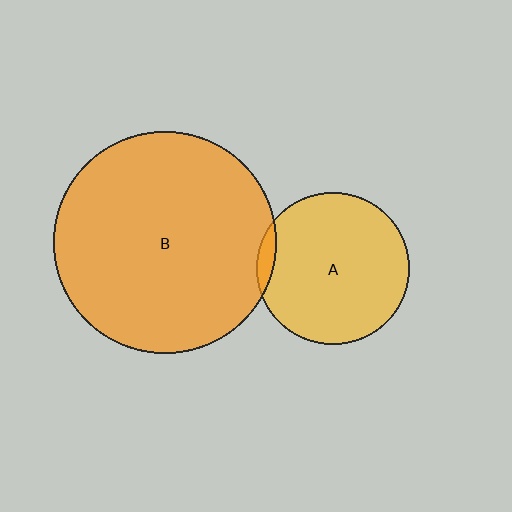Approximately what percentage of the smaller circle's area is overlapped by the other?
Approximately 5%.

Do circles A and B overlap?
Yes.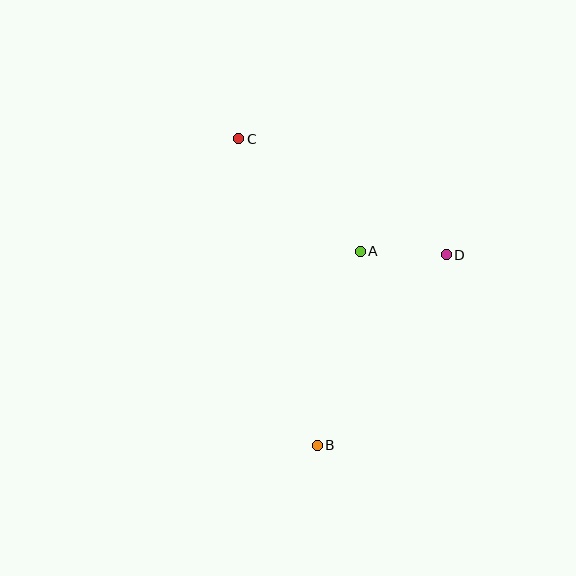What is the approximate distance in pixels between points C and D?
The distance between C and D is approximately 237 pixels.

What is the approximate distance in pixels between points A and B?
The distance between A and B is approximately 199 pixels.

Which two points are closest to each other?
Points A and D are closest to each other.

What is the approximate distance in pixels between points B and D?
The distance between B and D is approximately 230 pixels.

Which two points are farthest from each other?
Points B and C are farthest from each other.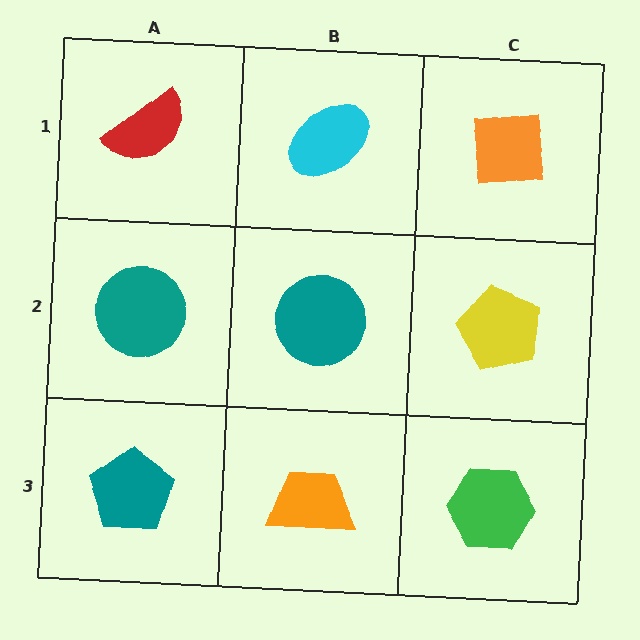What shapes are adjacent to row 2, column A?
A red semicircle (row 1, column A), a teal pentagon (row 3, column A), a teal circle (row 2, column B).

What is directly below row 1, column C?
A yellow pentagon.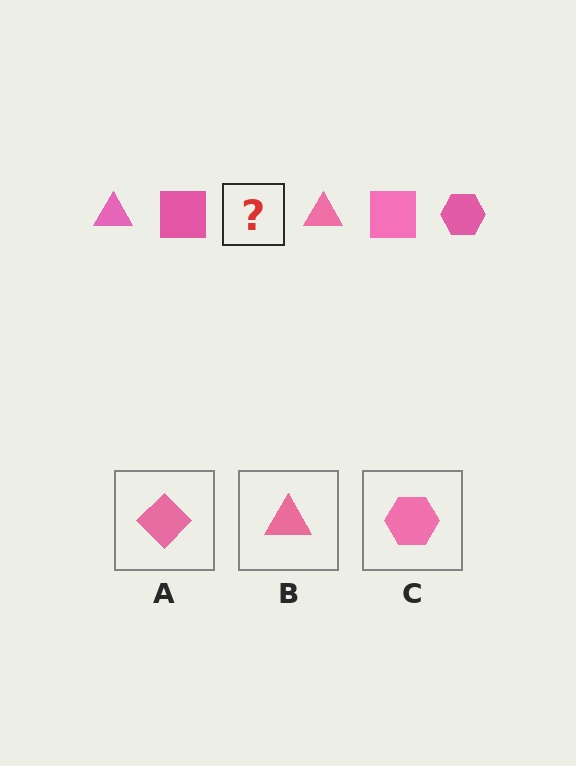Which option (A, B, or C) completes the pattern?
C.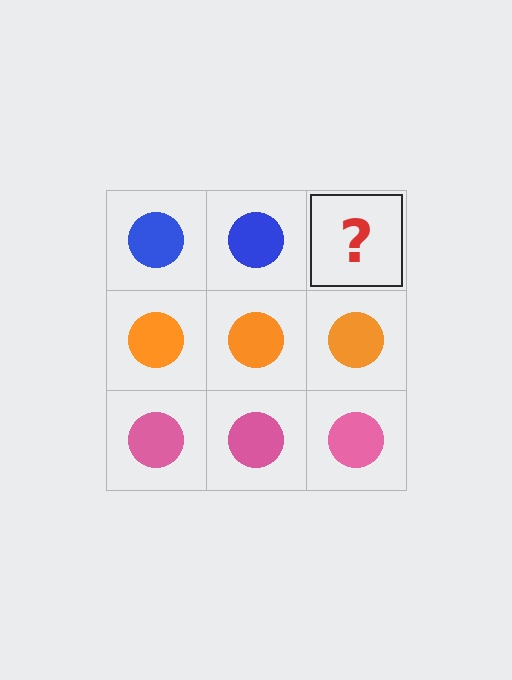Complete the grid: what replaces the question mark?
The question mark should be replaced with a blue circle.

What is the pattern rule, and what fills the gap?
The rule is that each row has a consistent color. The gap should be filled with a blue circle.